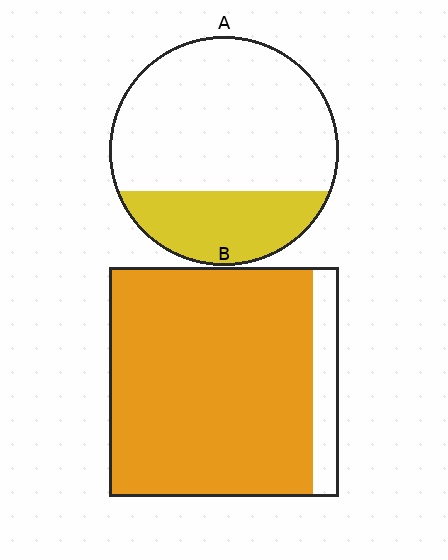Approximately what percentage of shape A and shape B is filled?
A is approximately 30% and B is approximately 90%.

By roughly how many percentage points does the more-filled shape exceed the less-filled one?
By roughly 60 percentage points (B over A).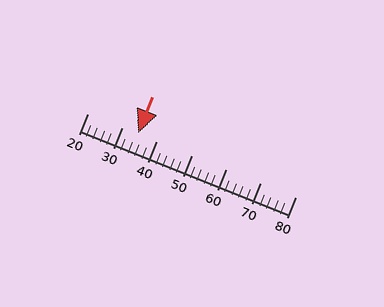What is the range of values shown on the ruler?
The ruler shows values from 20 to 80.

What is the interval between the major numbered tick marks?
The major tick marks are spaced 10 units apart.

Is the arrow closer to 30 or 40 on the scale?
The arrow is closer to 30.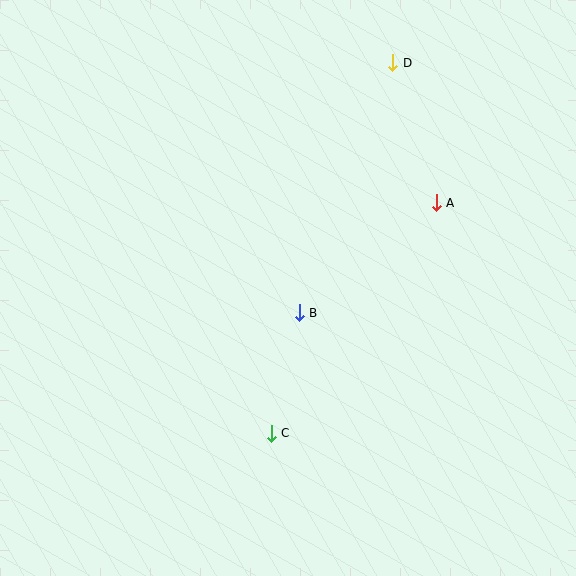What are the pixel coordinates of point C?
Point C is at (271, 433).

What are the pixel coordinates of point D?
Point D is at (393, 63).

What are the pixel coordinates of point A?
Point A is at (436, 203).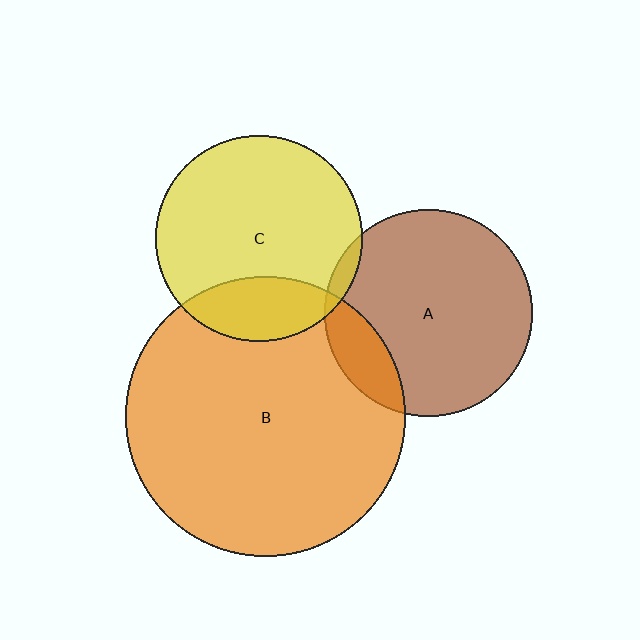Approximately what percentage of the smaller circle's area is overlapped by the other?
Approximately 20%.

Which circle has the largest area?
Circle B (orange).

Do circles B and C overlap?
Yes.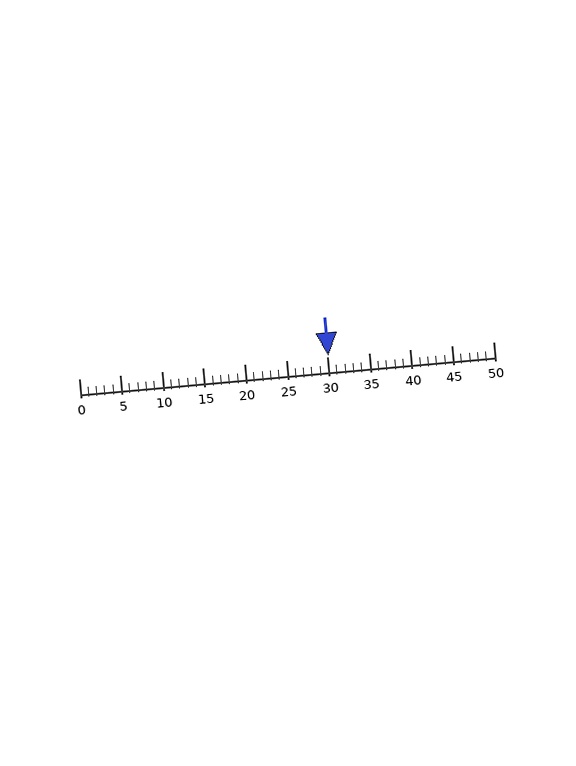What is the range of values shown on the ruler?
The ruler shows values from 0 to 50.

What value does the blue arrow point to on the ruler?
The blue arrow points to approximately 30.